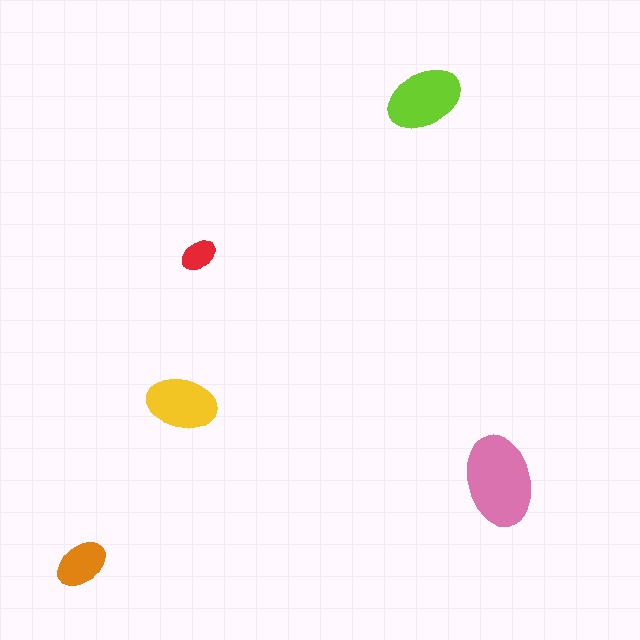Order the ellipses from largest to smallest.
the pink one, the lime one, the yellow one, the orange one, the red one.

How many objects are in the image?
There are 5 objects in the image.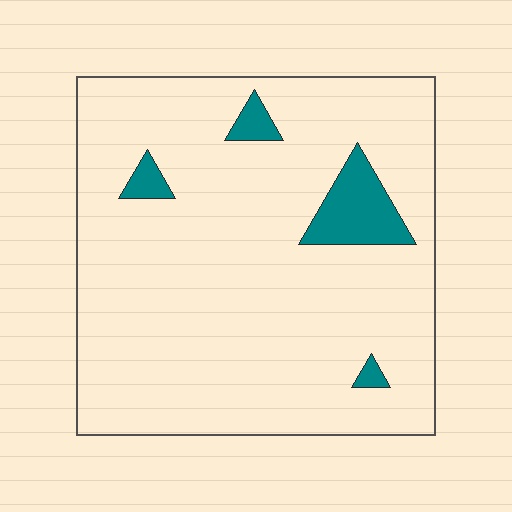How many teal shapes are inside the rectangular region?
4.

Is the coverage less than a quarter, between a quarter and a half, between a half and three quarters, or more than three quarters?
Less than a quarter.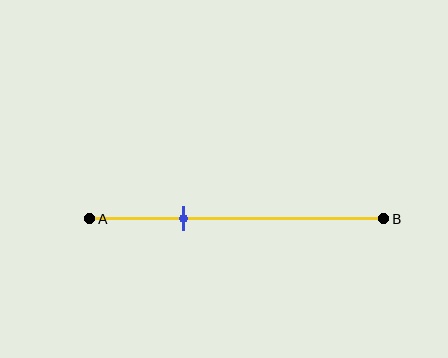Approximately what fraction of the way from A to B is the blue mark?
The blue mark is approximately 30% of the way from A to B.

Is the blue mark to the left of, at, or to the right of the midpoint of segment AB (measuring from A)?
The blue mark is to the left of the midpoint of segment AB.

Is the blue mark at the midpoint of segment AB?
No, the mark is at about 30% from A, not at the 50% midpoint.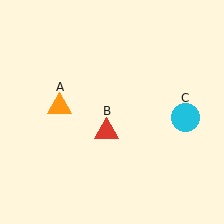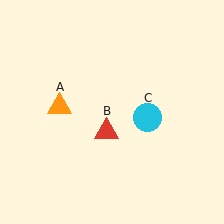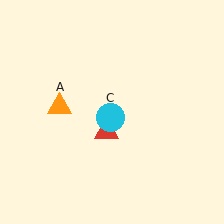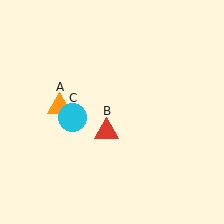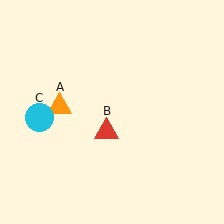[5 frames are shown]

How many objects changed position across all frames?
1 object changed position: cyan circle (object C).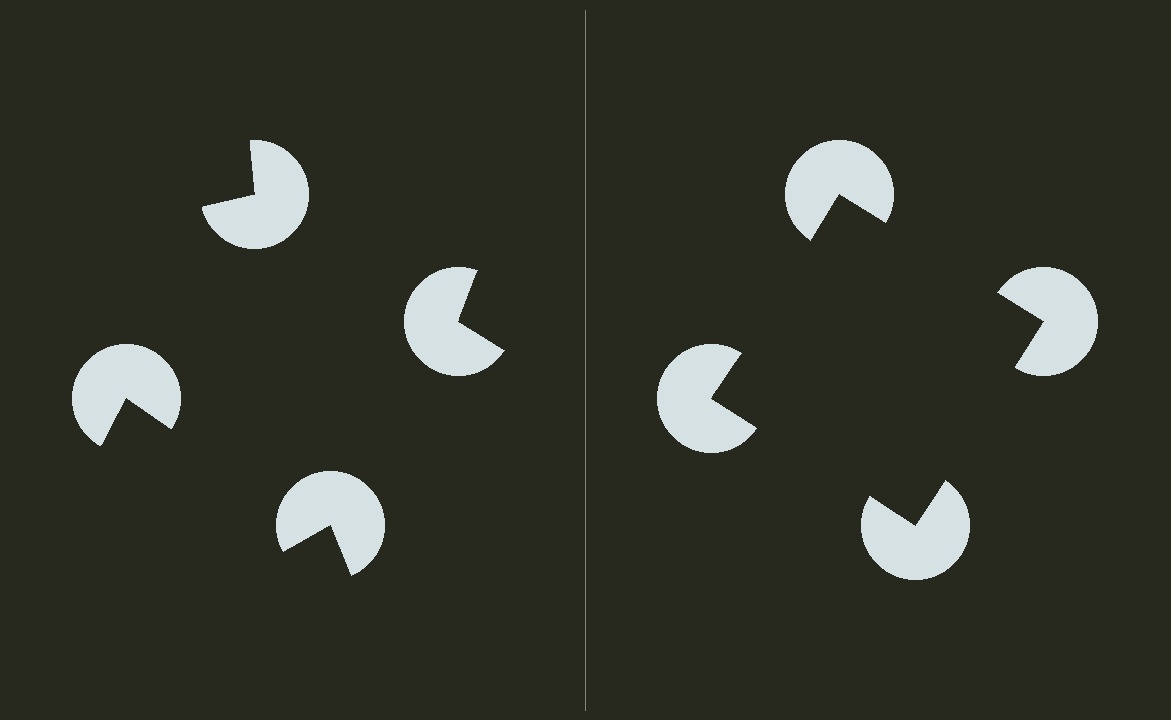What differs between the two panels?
The pac-man discs are positioned identically on both sides; only the wedge orientations differ. On the right they align to a square; on the left they are misaligned.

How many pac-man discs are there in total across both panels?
8 — 4 on each side.